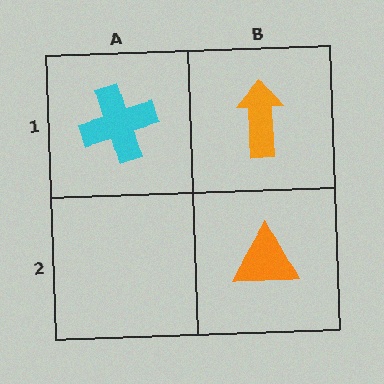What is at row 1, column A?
A cyan cross.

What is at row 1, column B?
An orange arrow.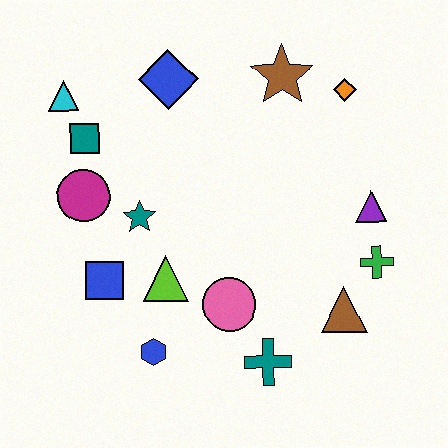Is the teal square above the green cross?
Yes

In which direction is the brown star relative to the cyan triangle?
The brown star is to the right of the cyan triangle.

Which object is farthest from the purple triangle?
The cyan triangle is farthest from the purple triangle.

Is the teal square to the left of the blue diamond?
Yes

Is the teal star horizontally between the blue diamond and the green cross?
No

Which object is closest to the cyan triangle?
The teal square is closest to the cyan triangle.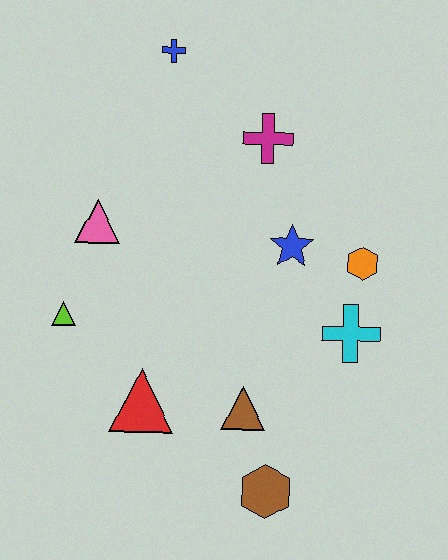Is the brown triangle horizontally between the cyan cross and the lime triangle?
Yes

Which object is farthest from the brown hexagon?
The blue cross is farthest from the brown hexagon.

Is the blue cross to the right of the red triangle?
Yes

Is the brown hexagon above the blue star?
No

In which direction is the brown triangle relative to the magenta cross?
The brown triangle is below the magenta cross.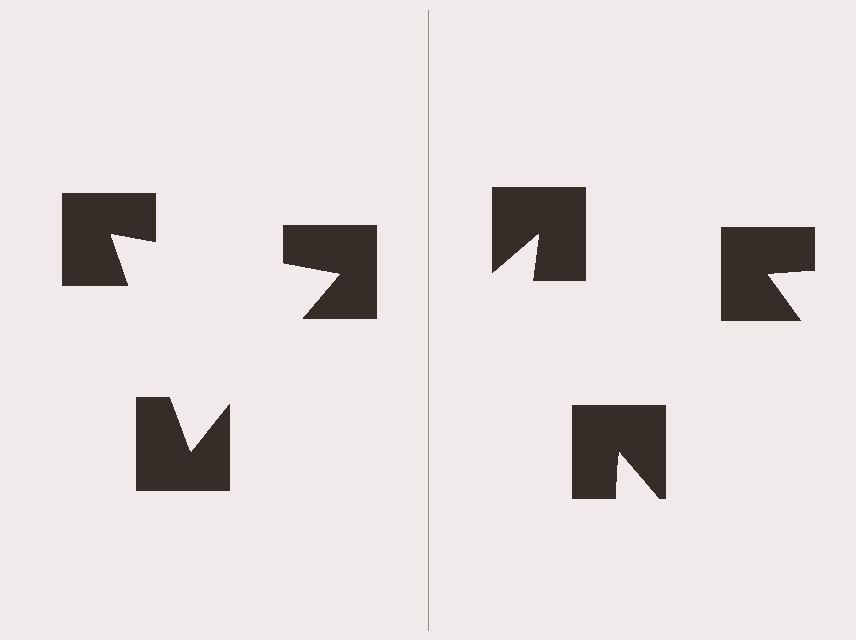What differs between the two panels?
The notched squares are positioned identically on both sides; only the wedge orientations differ. On the left they align to a triangle; on the right they are misaligned.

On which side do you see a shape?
An illusory triangle appears on the left side. On the right side the wedge cuts are rotated, so no coherent shape forms.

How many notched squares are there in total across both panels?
6 — 3 on each side.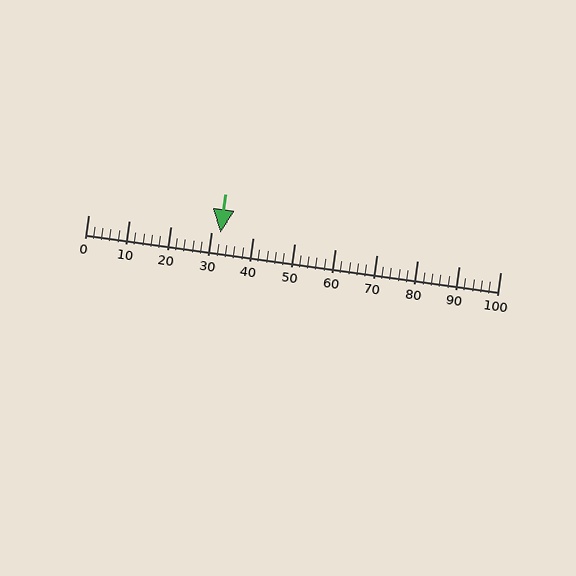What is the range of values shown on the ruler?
The ruler shows values from 0 to 100.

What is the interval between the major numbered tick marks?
The major tick marks are spaced 10 units apart.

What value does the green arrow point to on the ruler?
The green arrow points to approximately 32.